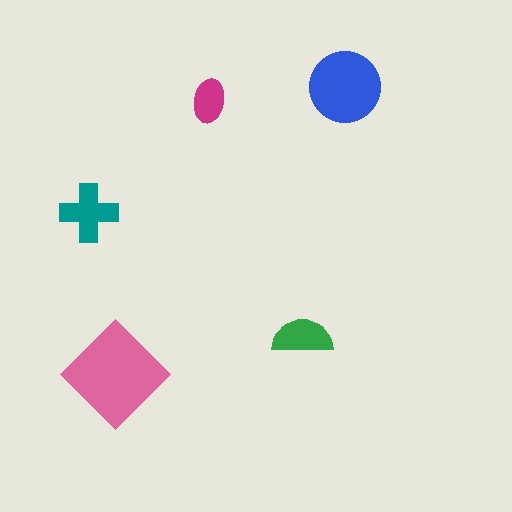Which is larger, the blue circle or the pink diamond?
The pink diamond.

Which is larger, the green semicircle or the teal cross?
The teal cross.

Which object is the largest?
The pink diamond.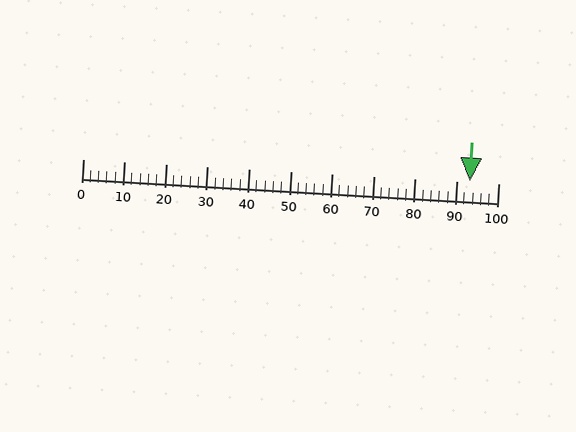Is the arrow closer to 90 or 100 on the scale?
The arrow is closer to 90.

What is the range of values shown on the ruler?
The ruler shows values from 0 to 100.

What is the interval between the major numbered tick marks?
The major tick marks are spaced 10 units apart.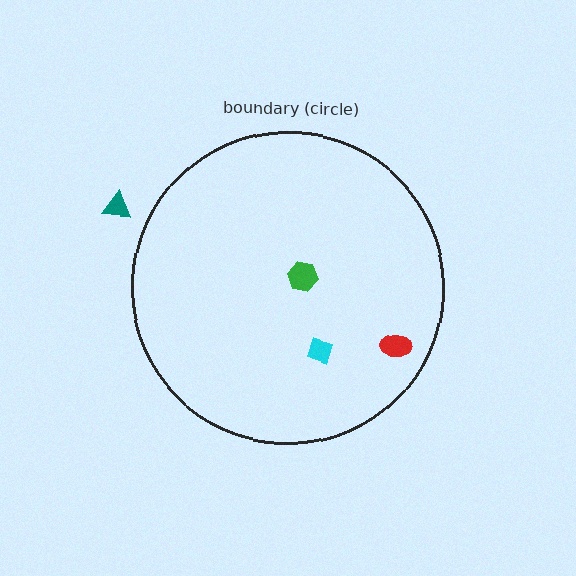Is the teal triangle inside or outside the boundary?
Outside.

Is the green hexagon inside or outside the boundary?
Inside.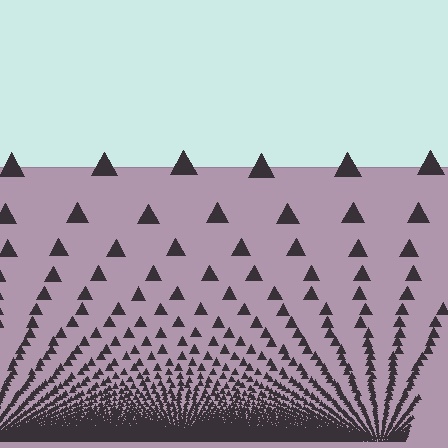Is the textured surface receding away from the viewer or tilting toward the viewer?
The surface appears to tilt toward the viewer. Texture elements get larger and sparser toward the top.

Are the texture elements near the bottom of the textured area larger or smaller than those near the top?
Smaller. The gradient is inverted — elements near the bottom are smaller and denser.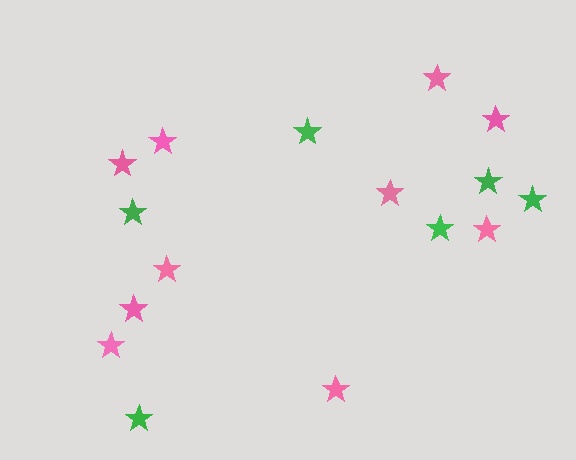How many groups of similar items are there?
There are 2 groups: one group of pink stars (10) and one group of green stars (6).